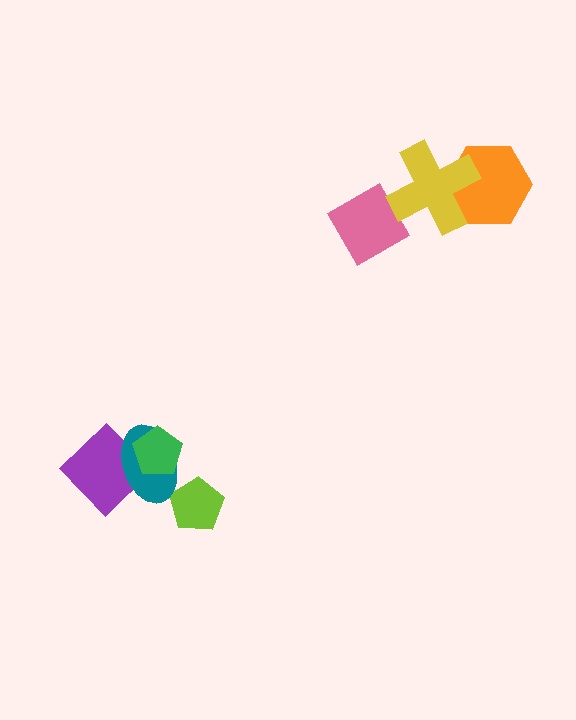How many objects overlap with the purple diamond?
1 object overlaps with the purple diamond.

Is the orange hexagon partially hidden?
Yes, it is partially covered by another shape.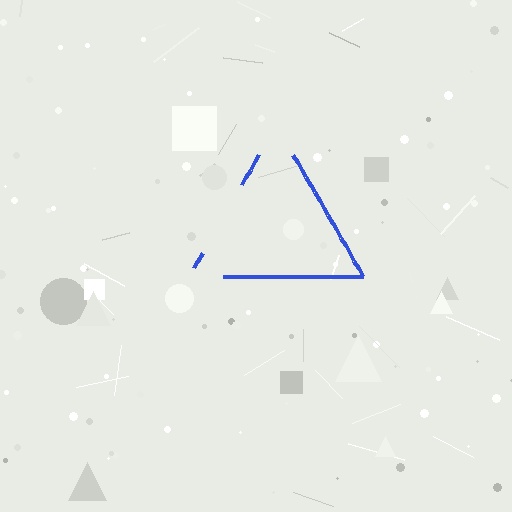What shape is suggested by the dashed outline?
The dashed outline suggests a triangle.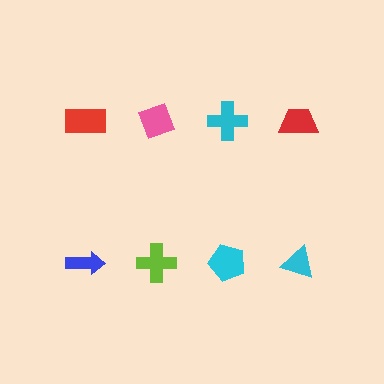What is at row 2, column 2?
A lime cross.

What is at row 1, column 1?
A red rectangle.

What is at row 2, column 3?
A cyan pentagon.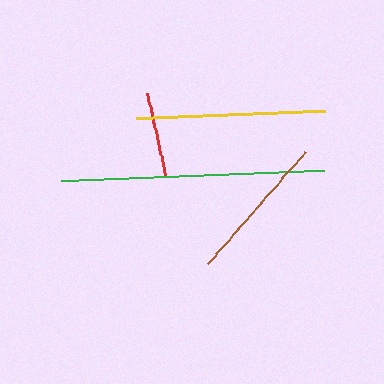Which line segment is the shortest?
The red line is the shortest at approximately 84 pixels.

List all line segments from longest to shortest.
From longest to shortest: green, yellow, brown, red.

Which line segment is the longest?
The green line is the longest at approximately 263 pixels.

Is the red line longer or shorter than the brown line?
The brown line is longer than the red line.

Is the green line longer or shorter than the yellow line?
The green line is longer than the yellow line.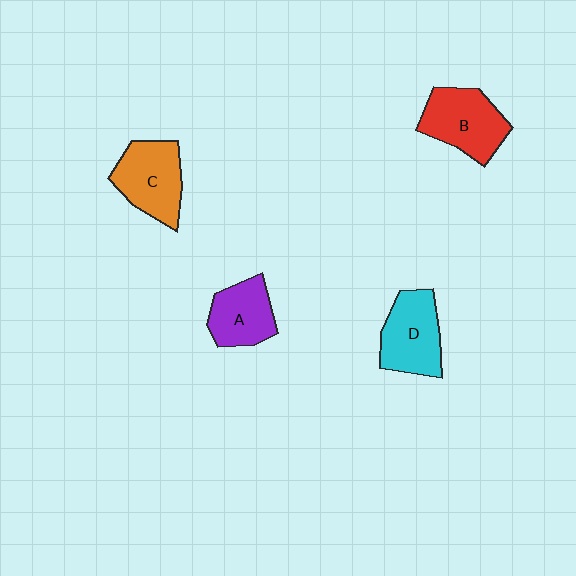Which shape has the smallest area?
Shape A (purple).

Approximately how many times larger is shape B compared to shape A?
Approximately 1.3 times.